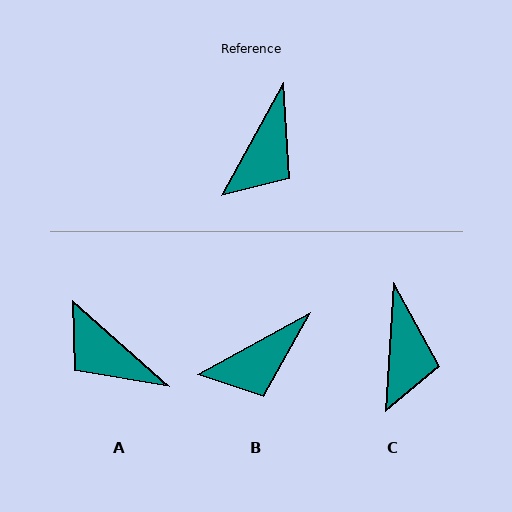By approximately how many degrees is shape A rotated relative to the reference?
Approximately 103 degrees clockwise.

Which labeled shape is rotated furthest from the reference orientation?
A, about 103 degrees away.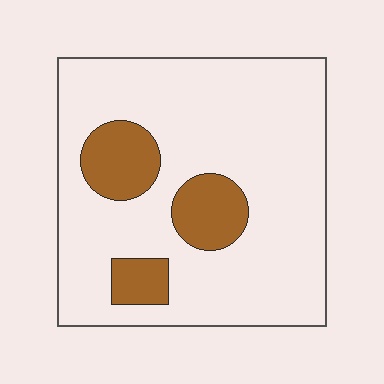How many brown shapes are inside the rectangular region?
3.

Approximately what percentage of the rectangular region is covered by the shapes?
Approximately 15%.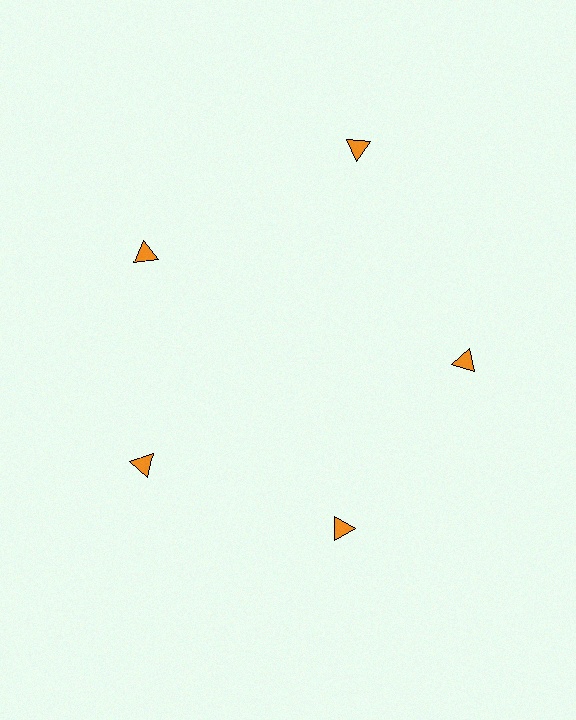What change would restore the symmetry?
The symmetry would be restored by moving it inward, back onto the ring so that all 5 triangles sit at equal angles and equal distance from the center.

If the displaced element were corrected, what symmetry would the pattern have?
It would have 5-fold rotational symmetry — the pattern would map onto itself every 72 degrees.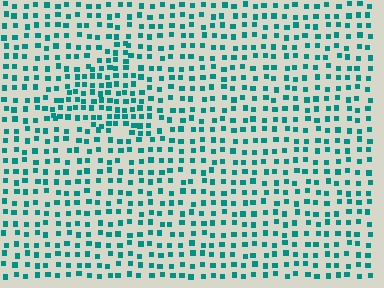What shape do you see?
I see a triangle.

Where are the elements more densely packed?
The elements are more densely packed inside the triangle boundary.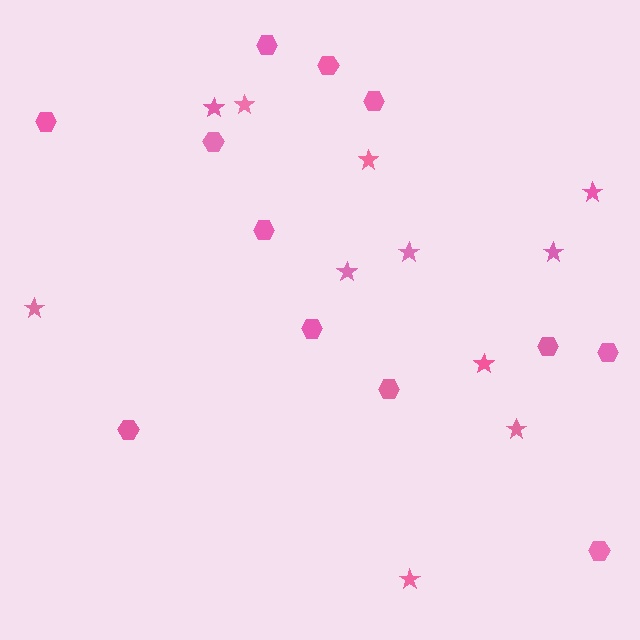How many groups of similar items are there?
There are 2 groups: one group of hexagons (12) and one group of stars (11).